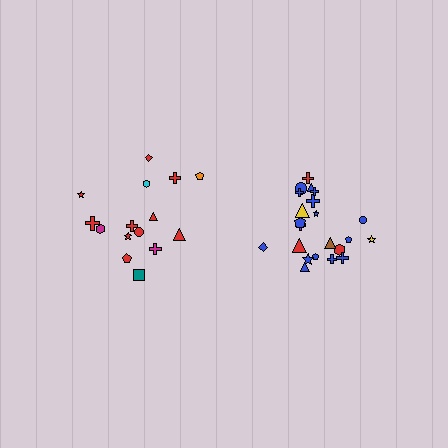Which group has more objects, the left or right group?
The right group.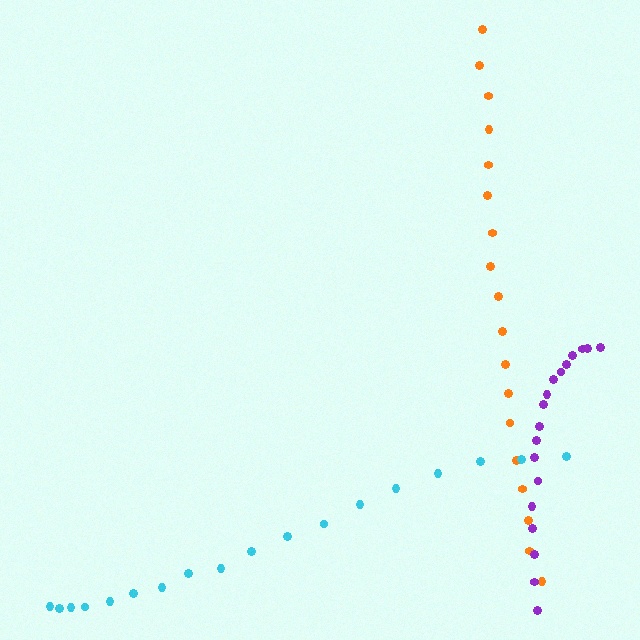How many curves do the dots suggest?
There are 3 distinct paths.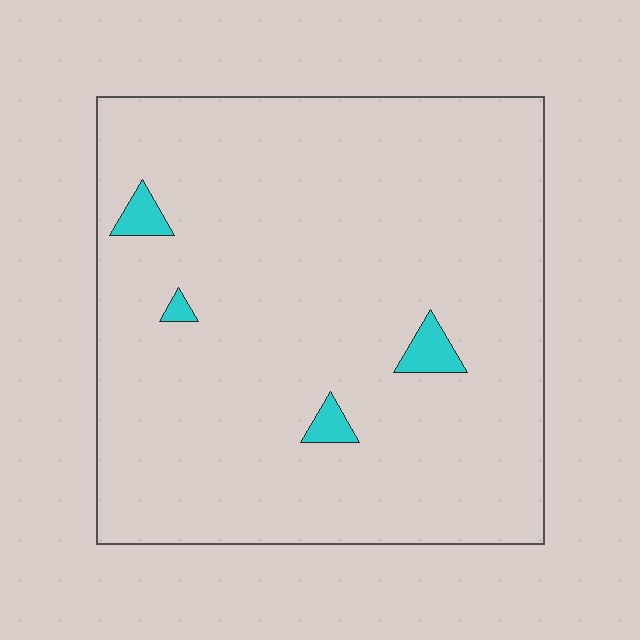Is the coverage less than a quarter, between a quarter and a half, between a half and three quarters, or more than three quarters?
Less than a quarter.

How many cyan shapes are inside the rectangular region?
4.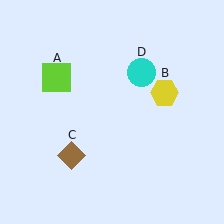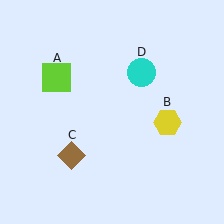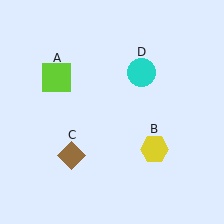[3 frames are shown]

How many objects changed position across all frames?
1 object changed position: yellow hexagon (object B).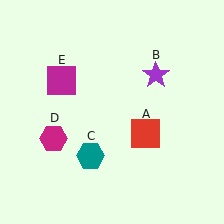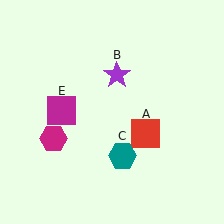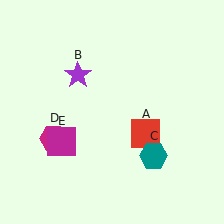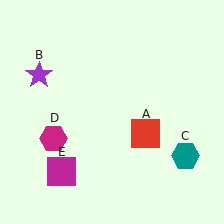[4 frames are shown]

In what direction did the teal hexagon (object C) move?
The teal hexagon (object C) moved right.